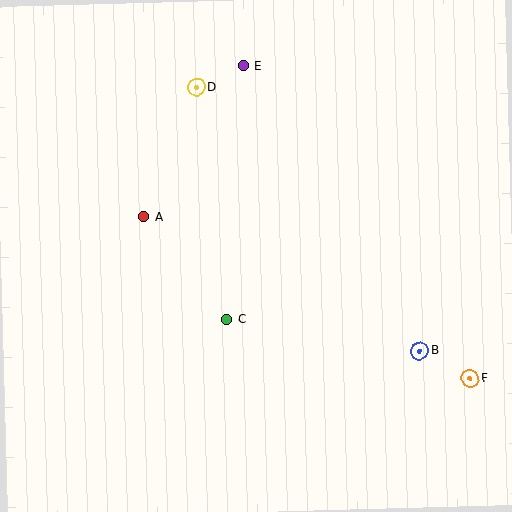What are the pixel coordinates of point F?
Point F is at (470, 379).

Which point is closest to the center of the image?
Point C at (227, 320) is closest to the center.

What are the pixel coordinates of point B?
Point B is at (419, 351).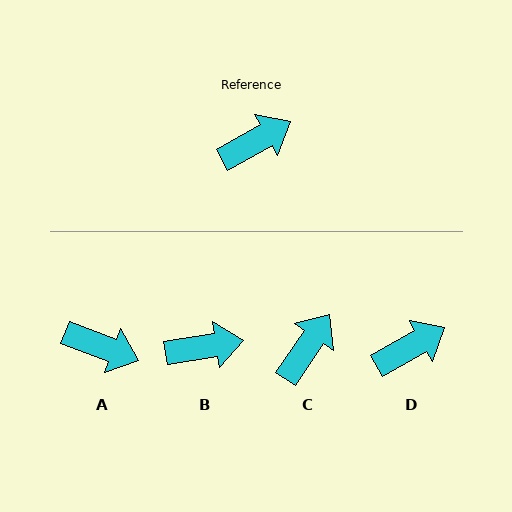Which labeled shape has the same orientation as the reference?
D.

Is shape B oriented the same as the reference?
No, it is off by about 20 degrees.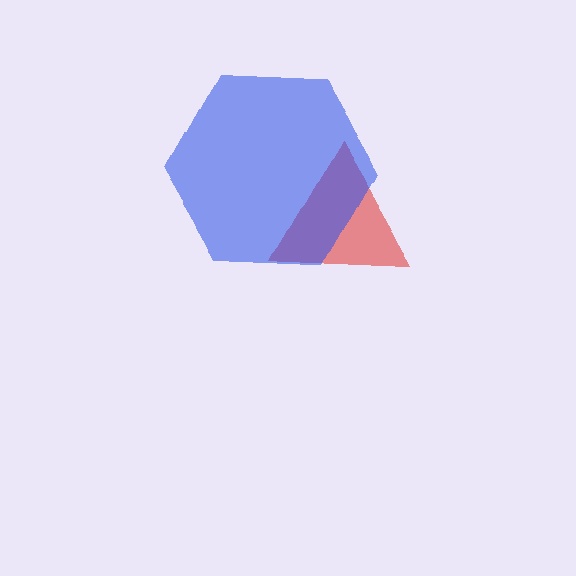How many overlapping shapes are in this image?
There are 2 overlapping shapes in the image.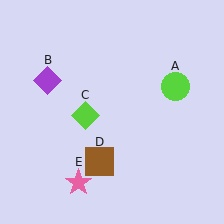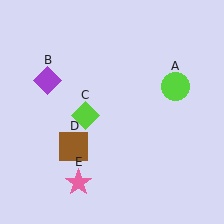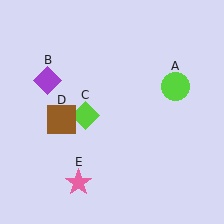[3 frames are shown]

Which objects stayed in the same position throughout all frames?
Lime circle (object A) and purple diamond (object B) and lime diamond (object C) and pink star (object E) remained stationary.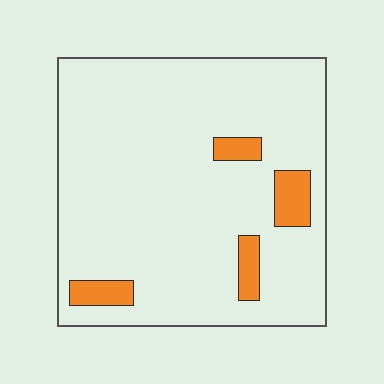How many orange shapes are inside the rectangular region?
4.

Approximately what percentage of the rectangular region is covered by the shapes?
Approximately 10%.